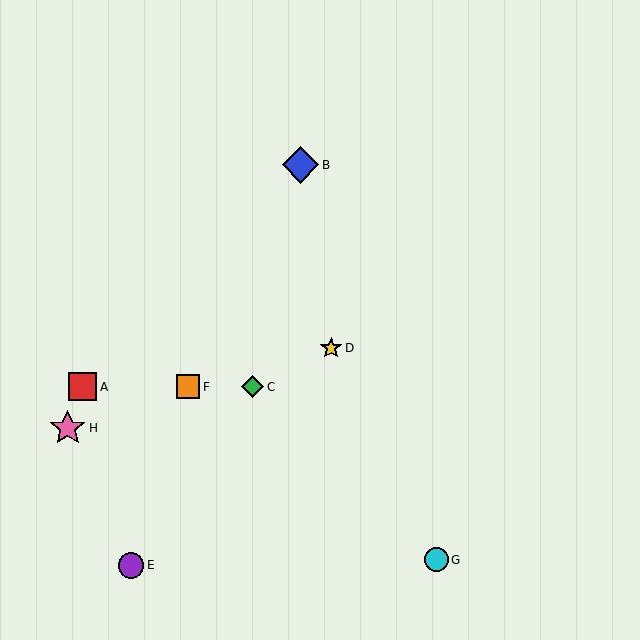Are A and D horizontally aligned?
No, A is at y≈387 and D is at y≈348.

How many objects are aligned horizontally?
3 objects (A, C, F) are aligned horizontally.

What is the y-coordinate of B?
Object B is at y≈165.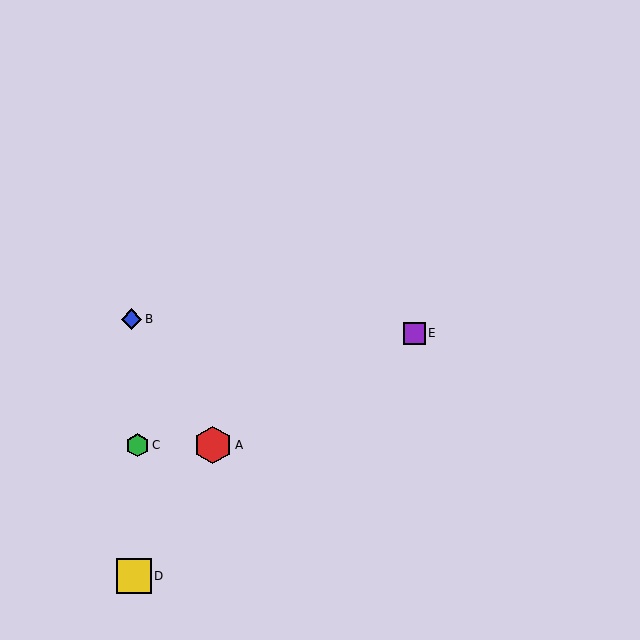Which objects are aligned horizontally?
Objects A, C are aligned horizontally.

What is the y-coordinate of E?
Object E is at y≈333.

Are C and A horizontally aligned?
Yes, both are at y≈445.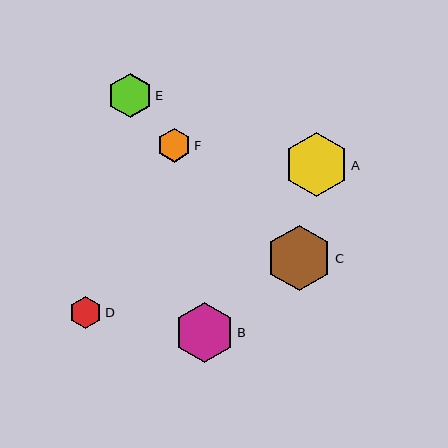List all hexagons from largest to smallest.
From largest to smallest: C, A, B, E, F, D.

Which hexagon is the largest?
Hexagon C is the largest with a size of approximately 66 pixels.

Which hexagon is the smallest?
Hexagon D is the smallest with a size of approximately 32 pixels.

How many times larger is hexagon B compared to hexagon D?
Hexagon B is approximately 1.9 times the size of hexagon D.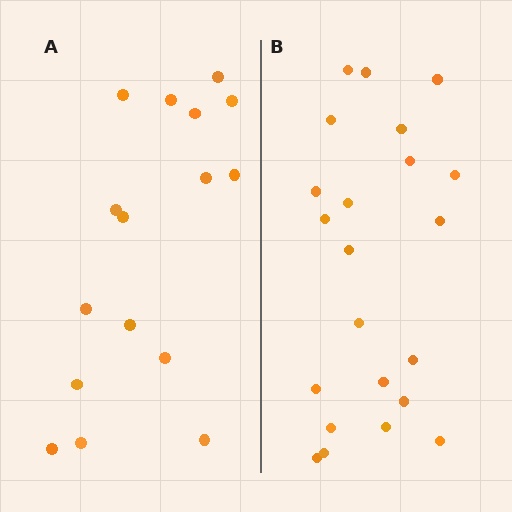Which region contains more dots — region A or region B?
Region B (the right region) has more dots.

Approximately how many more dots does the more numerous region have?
Region B has about 6 more dots than region A.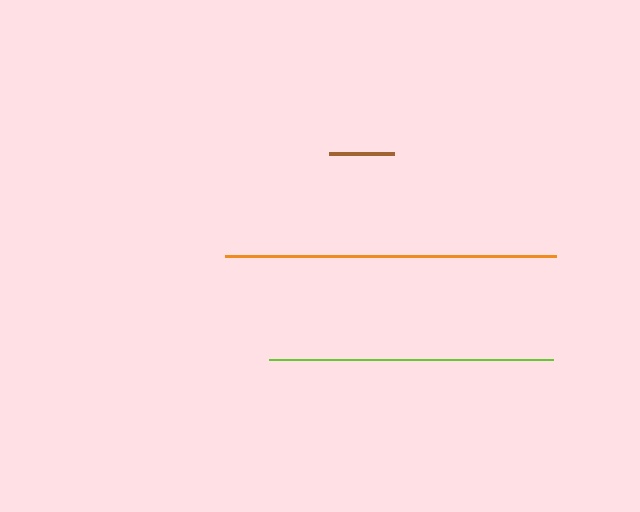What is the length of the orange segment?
The orange segment is approximately 331 pixels long.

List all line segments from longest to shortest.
From longest to shortest: orange, lime, brown.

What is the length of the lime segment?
The lime segment is approximately 284 pixels long.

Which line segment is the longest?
The orange line is the longest at approximately 331 pixels.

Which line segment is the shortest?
The brown line is the shortest at approximately 65 pixels.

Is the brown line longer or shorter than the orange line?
The orange line is longer than the brown line.